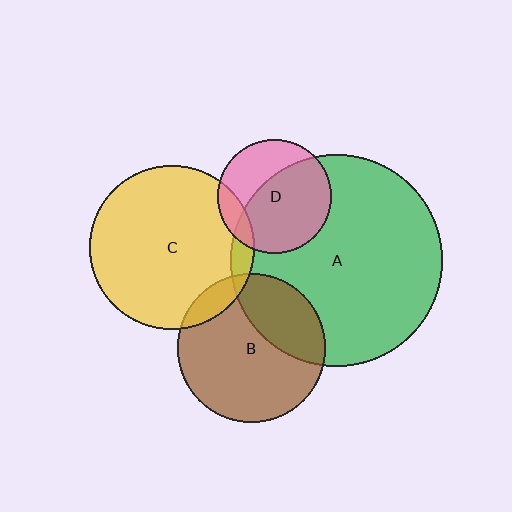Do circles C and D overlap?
Yes.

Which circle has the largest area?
Circle A (green).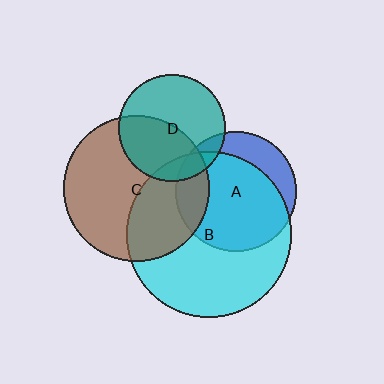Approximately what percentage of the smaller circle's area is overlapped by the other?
Approximately 45%.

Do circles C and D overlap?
Yes.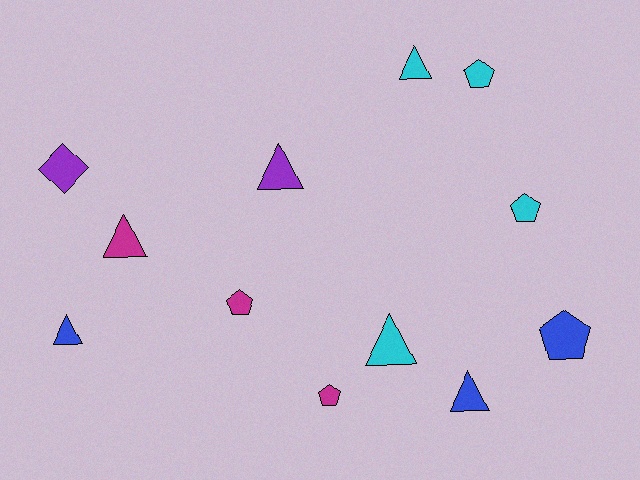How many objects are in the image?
There are 12 objects.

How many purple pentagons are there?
There are no purple pentagons.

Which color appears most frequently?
Cyan, with 4 objects.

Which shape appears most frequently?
Triangle, with 6 objects.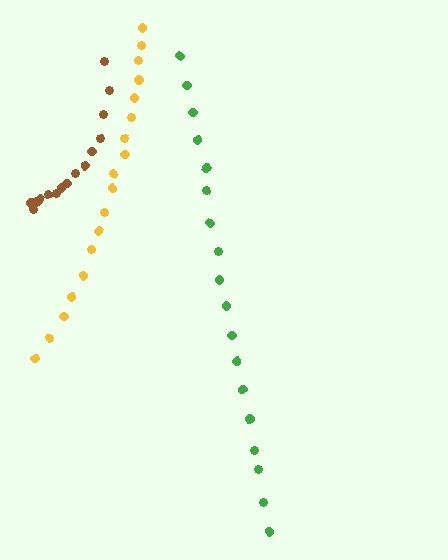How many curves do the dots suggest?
There are 3 distinct paths.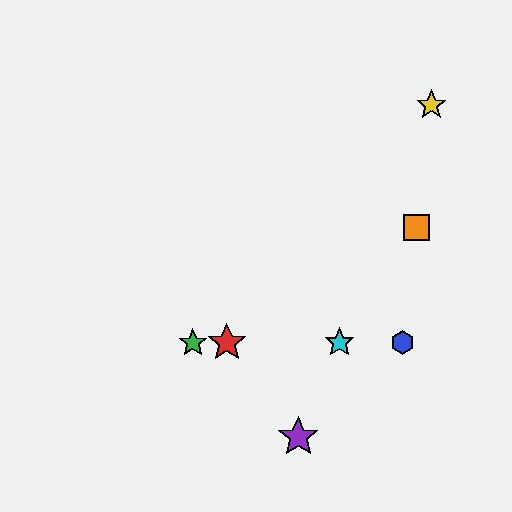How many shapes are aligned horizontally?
4 shapes (the red star, the blue hexagon, the green star, the cyan star) are aligned horizontally.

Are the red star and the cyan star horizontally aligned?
Yes, both are at y≈343.